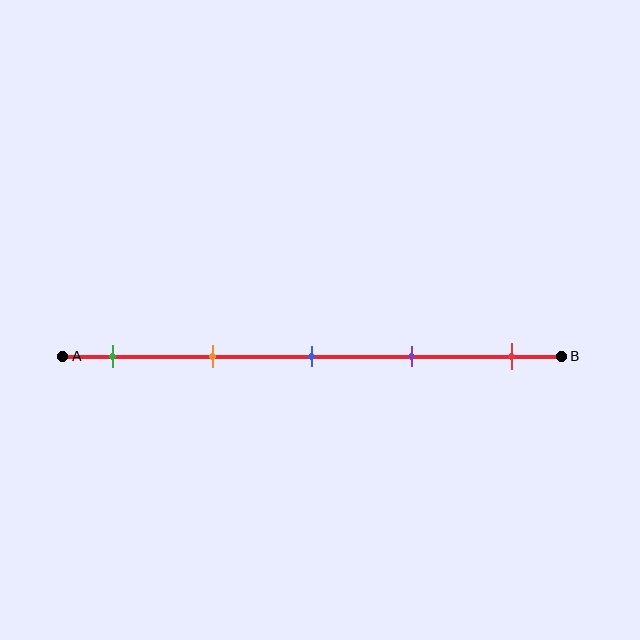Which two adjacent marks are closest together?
The blue and purple marks are the closest adjacent pair.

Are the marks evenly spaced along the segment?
Yes, the marks are approximately evenly spaced.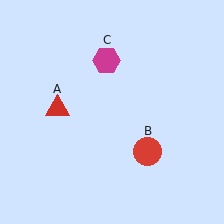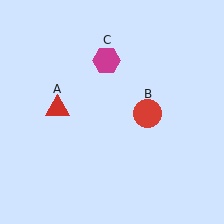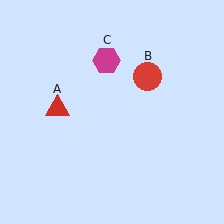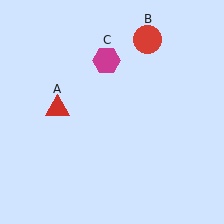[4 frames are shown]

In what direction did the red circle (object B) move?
The red circle (object B) moved up.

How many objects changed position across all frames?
1 object changed position: red circle (object B).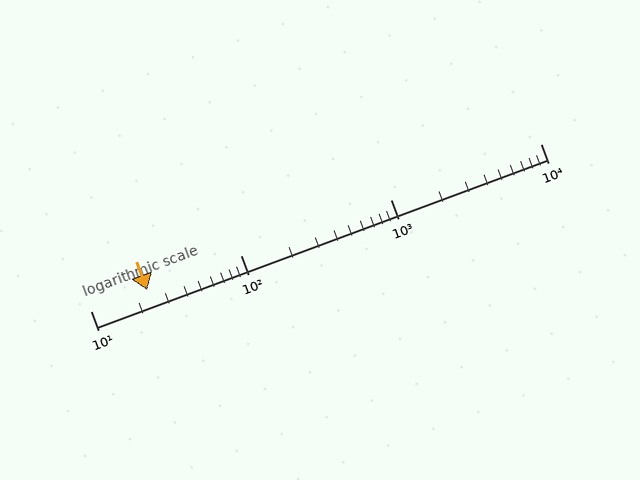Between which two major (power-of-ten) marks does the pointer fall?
The pointer is between 10 and 100.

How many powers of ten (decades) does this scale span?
The scale spans 3 decades, from 10 to 10000.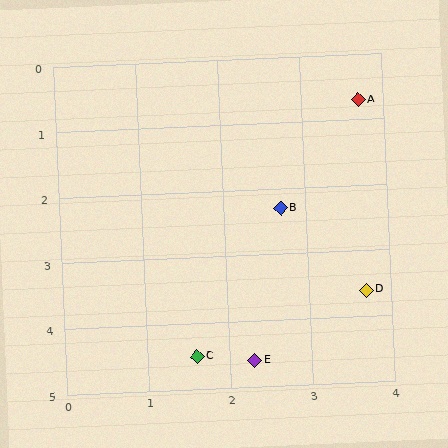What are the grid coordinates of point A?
Point A is at approximately (3.7, 0.7).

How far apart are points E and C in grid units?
Points E and C are about 0.7 grid units apart.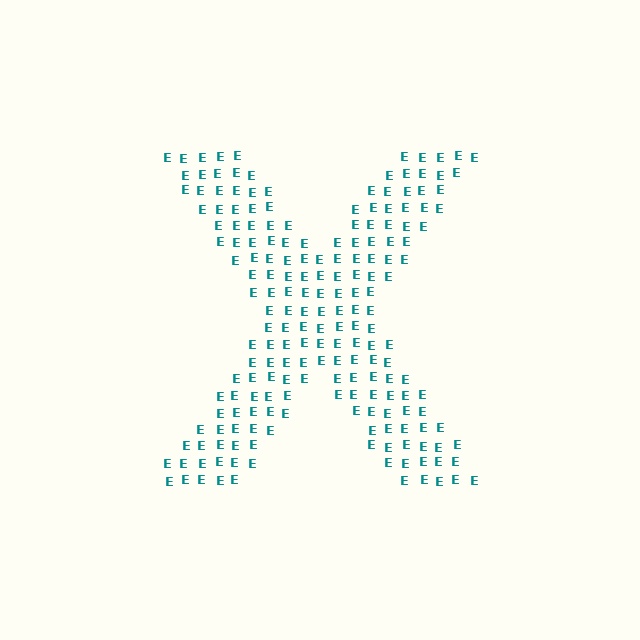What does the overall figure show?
The overall figure shows the letter X.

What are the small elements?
The small elements are letter E's.